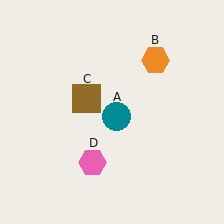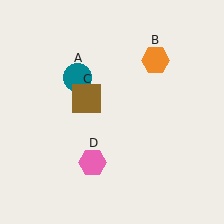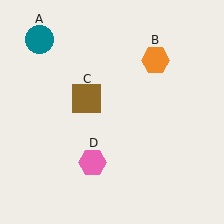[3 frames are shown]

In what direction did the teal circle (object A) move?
The teal circle (object A) moved up and to the left.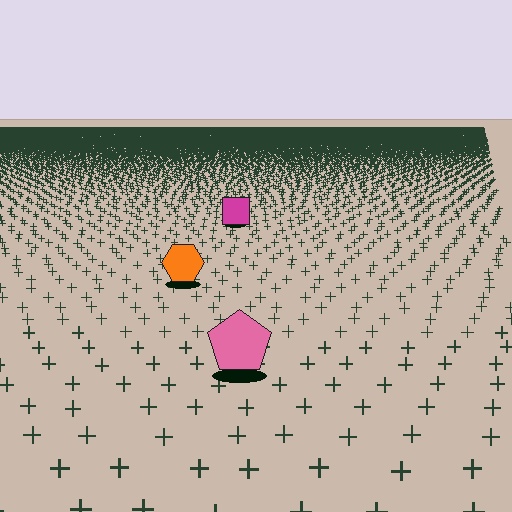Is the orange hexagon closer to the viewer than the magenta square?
Yes. The orange hexagon is closer — you can tell from the texture gradient: the ground texture is coarser near it.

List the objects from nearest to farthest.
From nearest to farthest: the pink pentagon, the orange hexagon, the magenta square.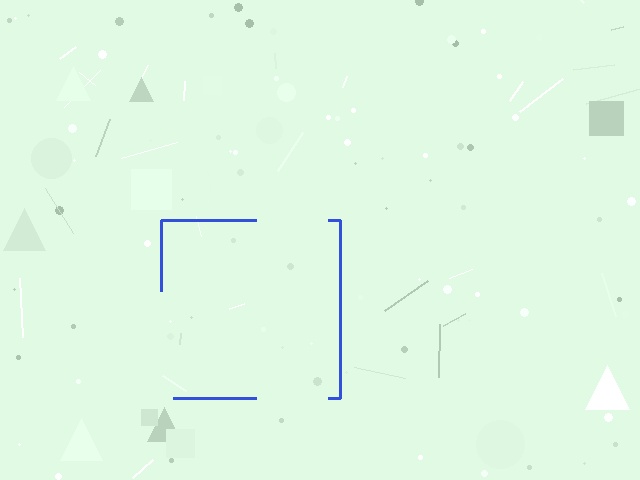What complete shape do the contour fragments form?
The contour fragments form a square.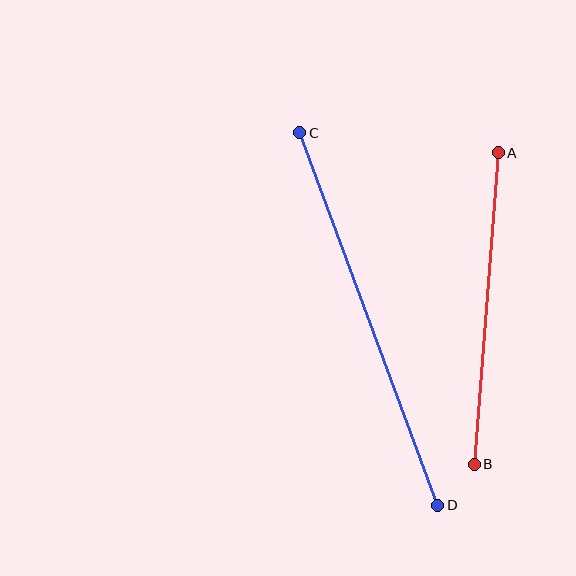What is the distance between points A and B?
The distance is approximately 312 pixels.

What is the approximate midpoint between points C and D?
The midpoint is at approximately (369, 319) pixels.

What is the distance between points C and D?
The distance is approximately 397 pixels.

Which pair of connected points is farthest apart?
Points C and D are farthest apart.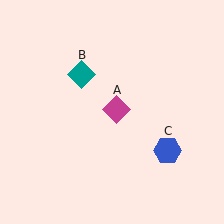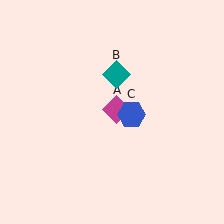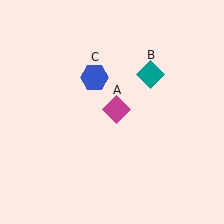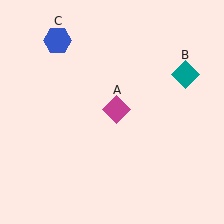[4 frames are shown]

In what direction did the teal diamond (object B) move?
The teal diamond (object B) moved right.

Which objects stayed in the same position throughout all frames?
Magenta diamond (object A) remained stationary.